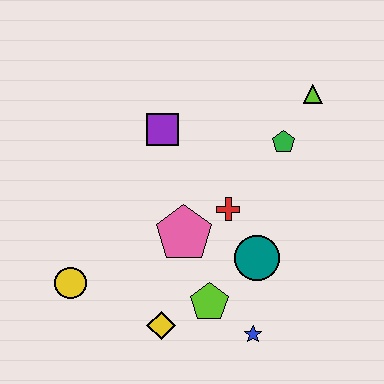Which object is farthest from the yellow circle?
The lime triangle is farthest from the yellow circle.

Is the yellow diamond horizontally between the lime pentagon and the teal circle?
No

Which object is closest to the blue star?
The lime pentagon is closest to the blue star.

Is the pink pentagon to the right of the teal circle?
No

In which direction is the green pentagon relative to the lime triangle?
The green pentagon is below the lime triangle.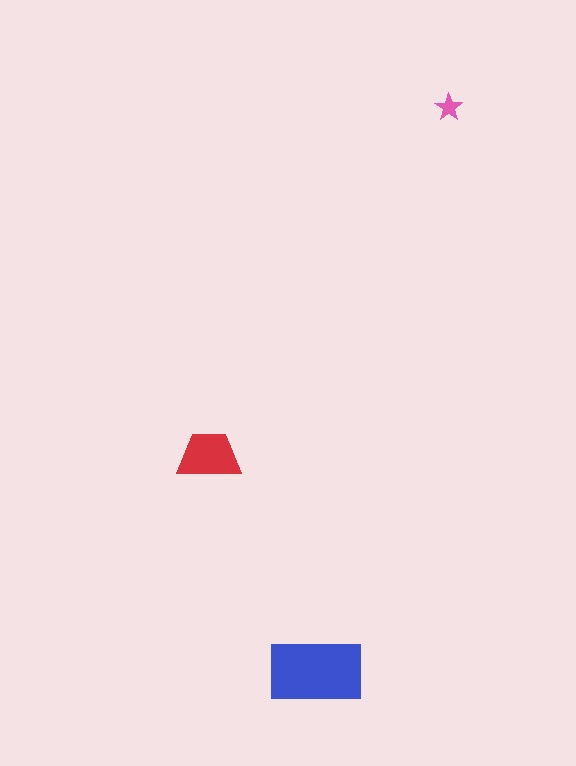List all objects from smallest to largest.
The pink star, the red trapezoid, the blue rectangle.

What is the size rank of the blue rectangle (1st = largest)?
1st.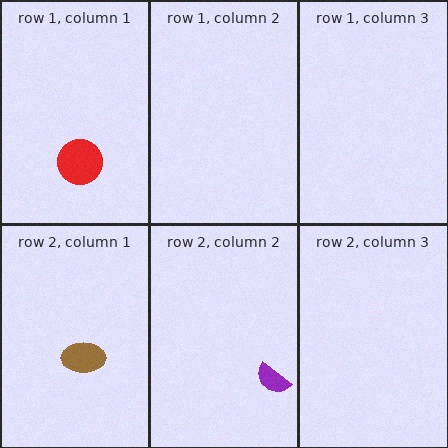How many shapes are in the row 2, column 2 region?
1.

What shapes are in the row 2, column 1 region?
The brown ellipse.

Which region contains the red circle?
The row 1, column 1 region.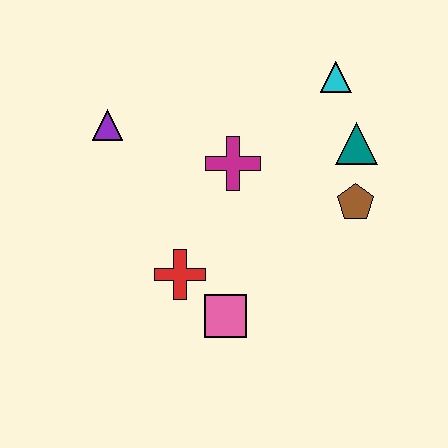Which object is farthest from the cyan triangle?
The pink square is farthest from the cyan triangle.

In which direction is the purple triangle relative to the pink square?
The purple triangle is above the pink square.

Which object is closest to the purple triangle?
The magenta cross is closest to the purple triangle.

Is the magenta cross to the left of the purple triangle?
No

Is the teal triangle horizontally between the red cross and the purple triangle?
No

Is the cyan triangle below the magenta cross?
No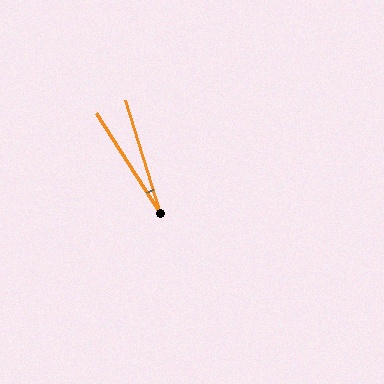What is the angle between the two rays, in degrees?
Approximately 16 degrees.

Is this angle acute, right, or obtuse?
It is acute.